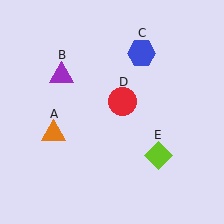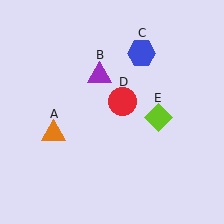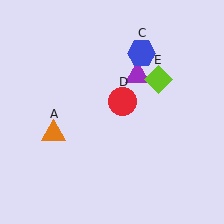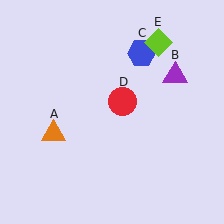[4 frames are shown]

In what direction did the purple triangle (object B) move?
The purple triangle (object B) moved right.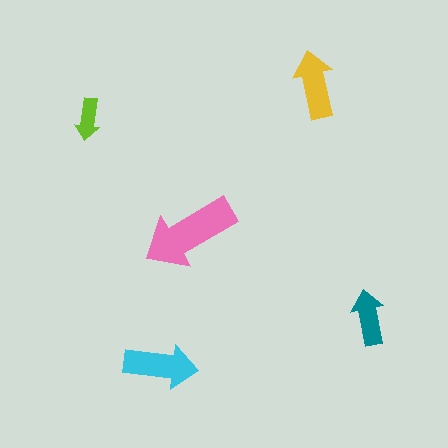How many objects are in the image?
There are 5 objects in the image.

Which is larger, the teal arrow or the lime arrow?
The teal one.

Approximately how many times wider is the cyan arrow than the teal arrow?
About 1.5 times wider.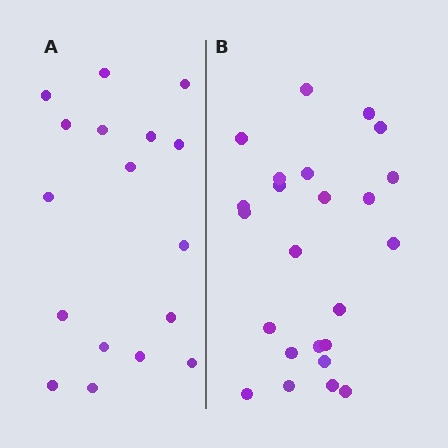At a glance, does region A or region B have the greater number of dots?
Region B (the right region) has more dots.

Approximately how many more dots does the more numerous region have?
Region B has roughly 8 or so more dots than region A.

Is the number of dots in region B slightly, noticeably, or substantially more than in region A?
Region B has noticeably more, but not dramatically so. The ratio is roughly 1.4 to 1.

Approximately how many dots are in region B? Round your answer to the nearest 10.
About 20 dots. (The exact count is 24, which rounds to 20.)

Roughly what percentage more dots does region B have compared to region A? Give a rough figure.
About 40% more.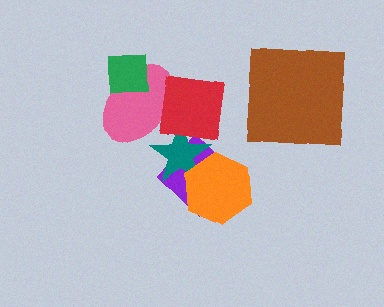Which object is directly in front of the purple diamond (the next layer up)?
The teal star is directly in front of the purple diamond.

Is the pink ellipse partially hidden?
Yes, it is partially covered by another shape.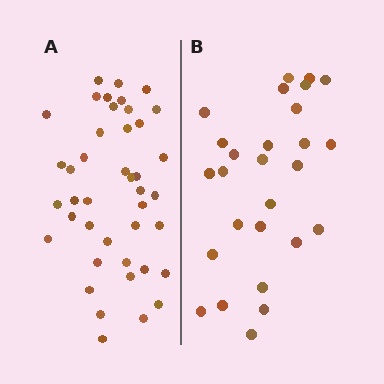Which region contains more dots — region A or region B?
Region A (the left region) has more dots.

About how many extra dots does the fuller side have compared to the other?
Region A has approximately 15 more dots than region B.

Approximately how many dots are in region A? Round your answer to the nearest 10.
About 40 dots. (The exact count is 42, which rounds to 40.)